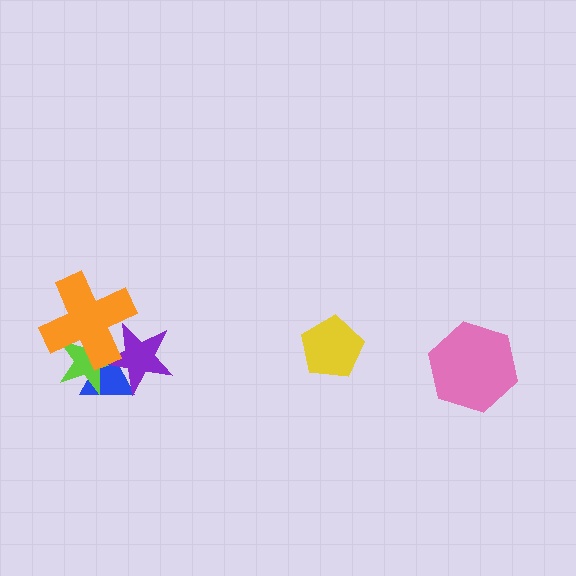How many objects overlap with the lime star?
3 objects overlap with the lime star.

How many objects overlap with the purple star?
3 objects overlap with the purple star.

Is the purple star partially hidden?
Yes, it is partially covered by another shape.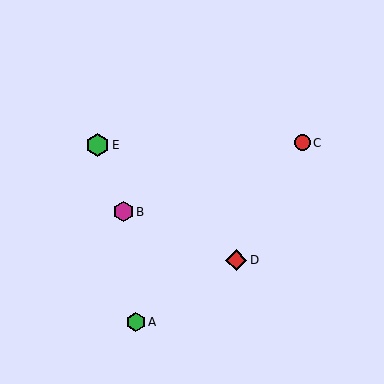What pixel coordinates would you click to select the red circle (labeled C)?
Click at (303, 143) to select the red circle C.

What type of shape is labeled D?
Shape D is a red diamond.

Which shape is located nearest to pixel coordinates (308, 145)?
The red circle (labeled C) at (303, 143) is nearest to that location.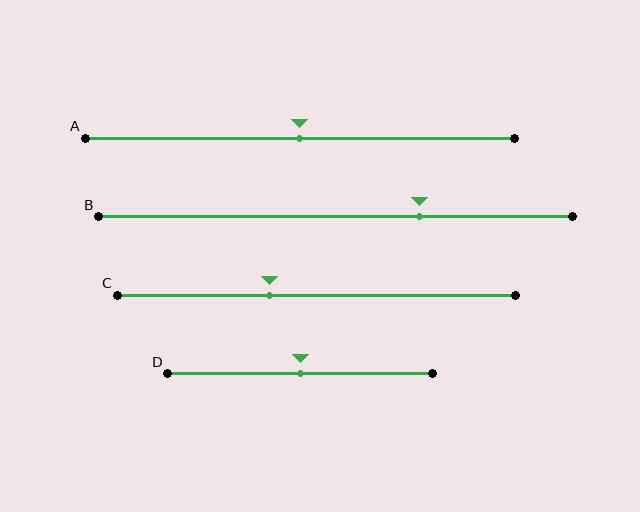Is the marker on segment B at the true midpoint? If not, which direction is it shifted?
No, the marker on segment B is shifted to the right by about 18% of the segment length.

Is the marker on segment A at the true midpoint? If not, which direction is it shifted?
Yes, the marker on segment A is at the true midpoint.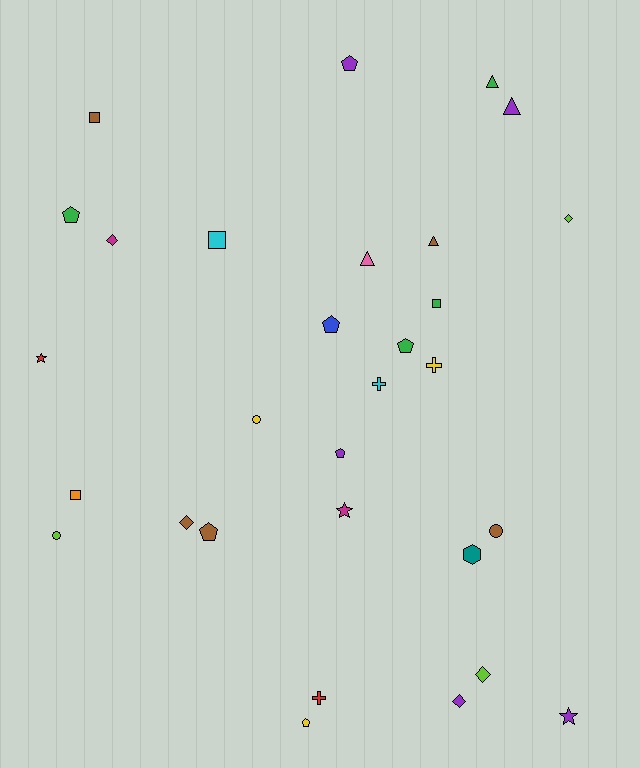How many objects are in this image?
There are 30 objects.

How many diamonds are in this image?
There are 5 diamonds.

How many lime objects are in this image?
There are 3 lime objects.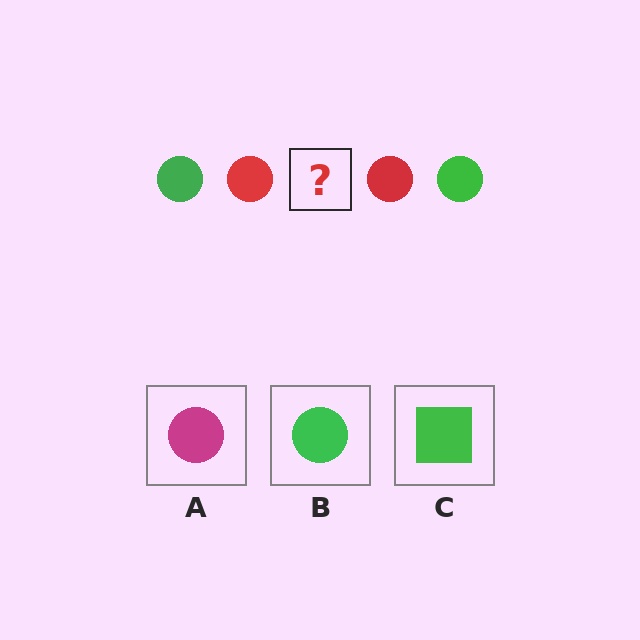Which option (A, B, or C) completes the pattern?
B.